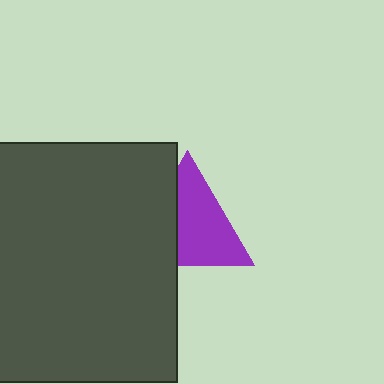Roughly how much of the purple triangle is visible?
About half of it is visible (roughly 64%).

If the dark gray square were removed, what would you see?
You would see the complete purple triangle.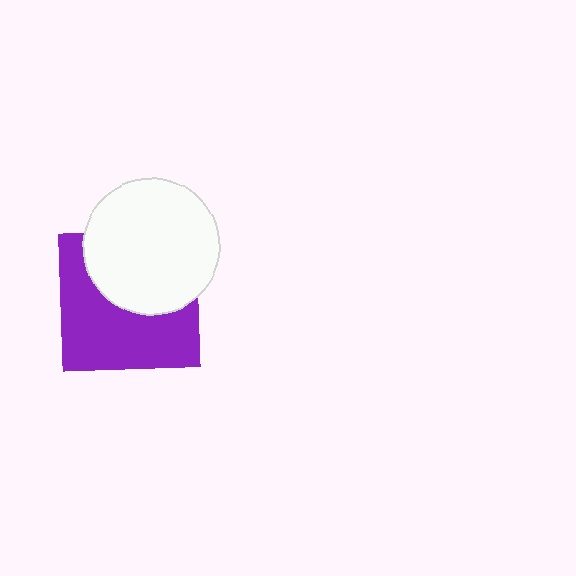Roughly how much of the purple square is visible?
About half of it is visible (roughly 56%).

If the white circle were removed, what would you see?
You would see the complete purple square.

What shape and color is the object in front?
The object in front is a white circle.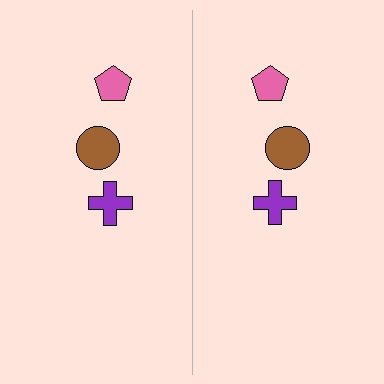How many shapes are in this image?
There are 6 shapes in this image.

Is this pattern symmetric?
Yes, this pattern has bilateral (reflection) symmetry.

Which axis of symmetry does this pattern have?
The pattern has a vertical axis of symmetry running through the center of the image.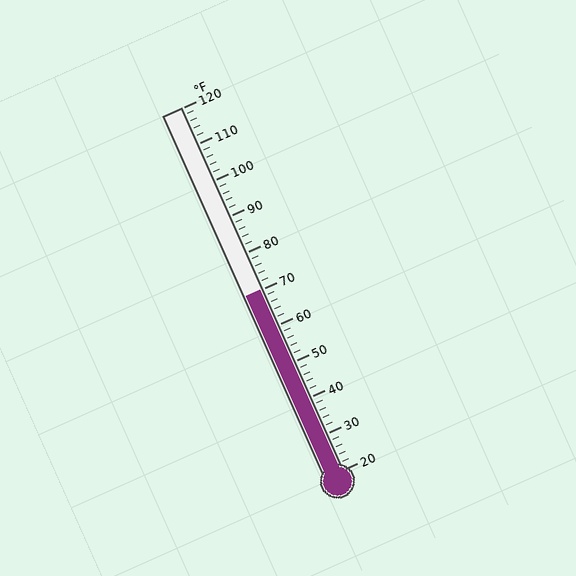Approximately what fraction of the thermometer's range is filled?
The thermometer is filled to approximately 50% of its range.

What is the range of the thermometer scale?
The thermometer scale ranges from 20°F to 120°F.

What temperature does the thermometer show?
The thermometer shows approximately 70°F.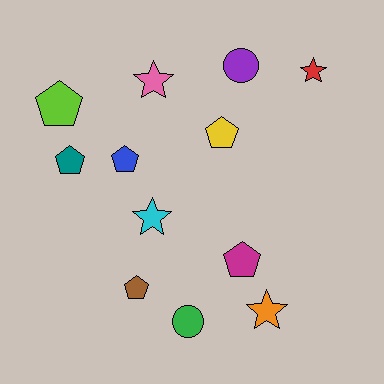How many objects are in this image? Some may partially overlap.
There are 12 objects.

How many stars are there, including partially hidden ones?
There are 4 stars.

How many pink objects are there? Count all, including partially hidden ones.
There is 1 pink object.